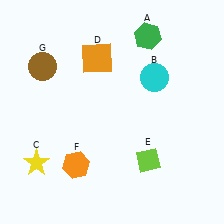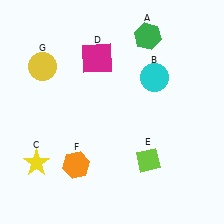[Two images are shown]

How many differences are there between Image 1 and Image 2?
There are 2 differences between the two images.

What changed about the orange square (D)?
In Image 1, D is orange. In Image 2, it changed to magenta.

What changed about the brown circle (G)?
In Image 1, G is brown. In Image 2, it changed to yellow.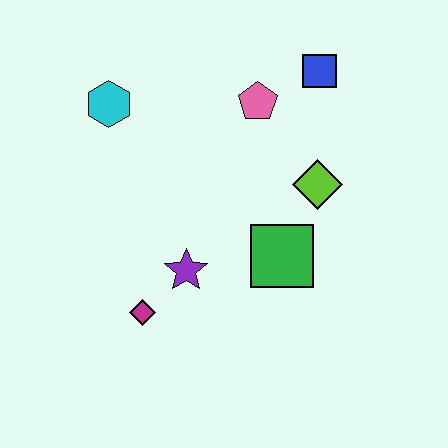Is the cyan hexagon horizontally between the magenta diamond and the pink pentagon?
No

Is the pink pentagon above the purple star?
Yes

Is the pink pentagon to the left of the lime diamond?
Yes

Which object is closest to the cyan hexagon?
The pink pentagon is closest to the cyan hexagon.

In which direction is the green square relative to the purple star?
The green square is to the right of the purple star.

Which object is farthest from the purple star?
The blue square is farthest from the purple star.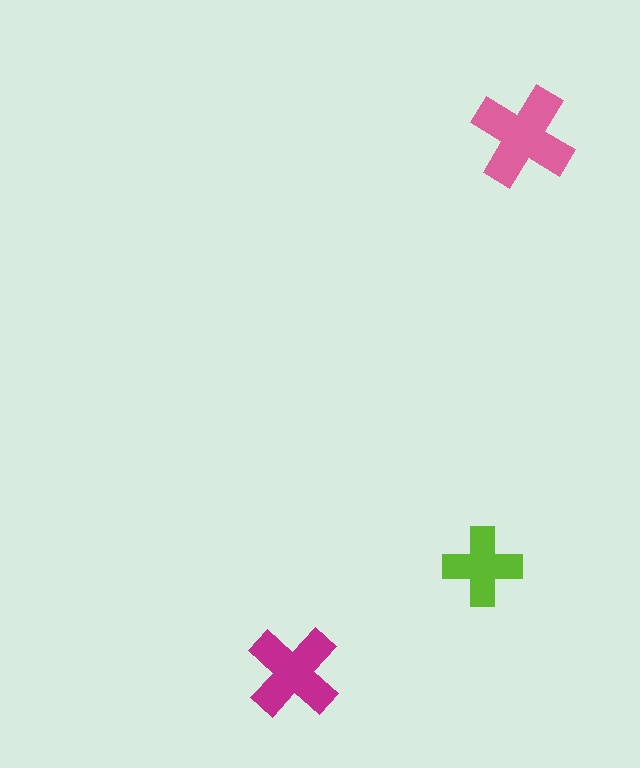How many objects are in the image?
There are 3 objects in the image.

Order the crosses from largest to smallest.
the pink one, the magenta one, the lime one.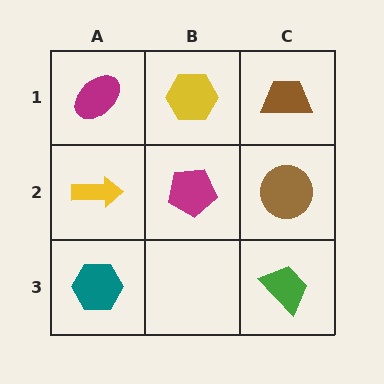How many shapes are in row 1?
3 shapes.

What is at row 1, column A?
A magenta ellipse.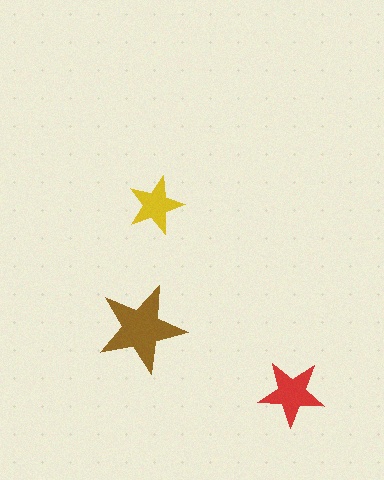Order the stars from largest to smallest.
the brown one, the red one, the yellow one.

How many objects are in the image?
There are 3 objects in the image.